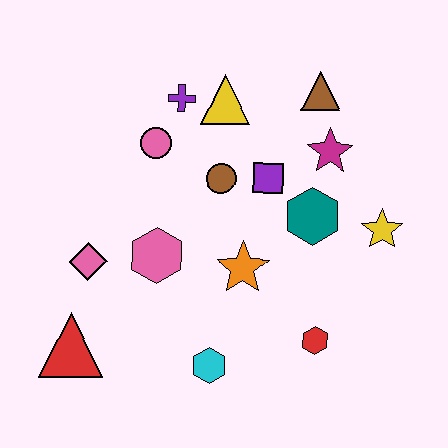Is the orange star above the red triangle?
Yes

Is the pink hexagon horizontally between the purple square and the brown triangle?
No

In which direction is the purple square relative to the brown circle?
The purple square is to the right of the brown circle.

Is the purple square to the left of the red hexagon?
Yes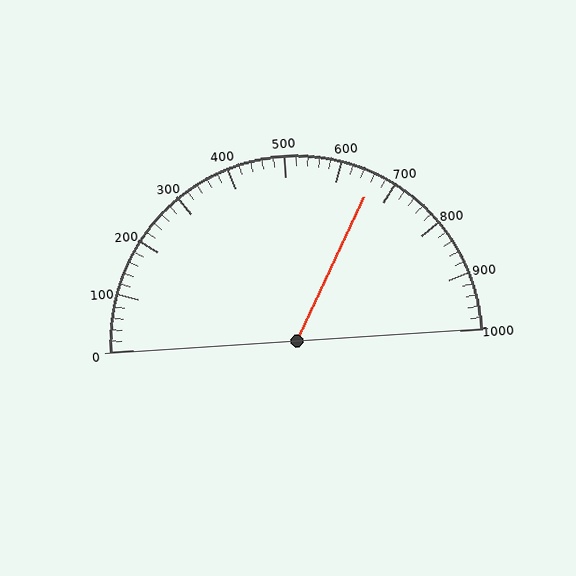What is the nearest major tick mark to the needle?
The nearest major tick mark is 700.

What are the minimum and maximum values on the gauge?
The gauge ranges from 0 to 1000.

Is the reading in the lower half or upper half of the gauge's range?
The reading is in the upper half of the range (0 to 1000).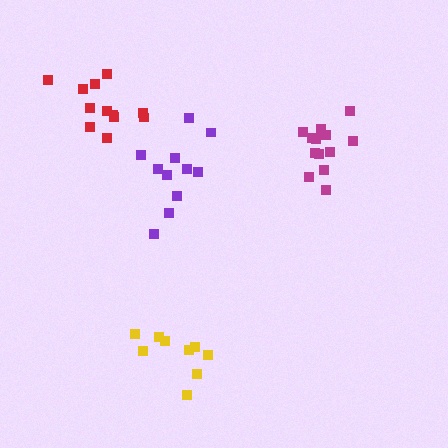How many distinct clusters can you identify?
There are 4 distinct clusters.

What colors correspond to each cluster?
The clusters are colored: red, yellow, purple, magenta.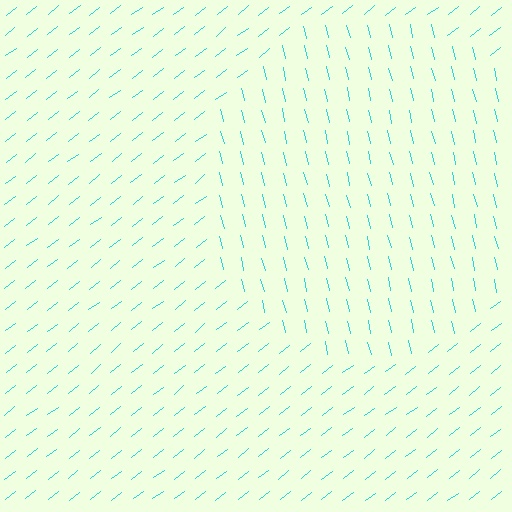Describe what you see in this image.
The image is filled with small cyan line segments. A circle region in the image has lines oriented differently from the surrounding lines, creating a visible texture boundary.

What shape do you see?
I see a circle.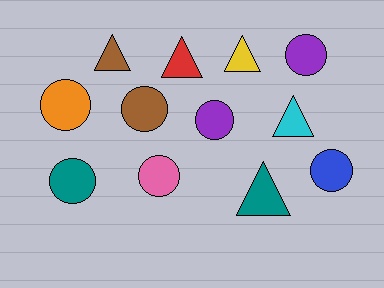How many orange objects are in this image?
There is 1 orange object.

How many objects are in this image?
There are 12 objects.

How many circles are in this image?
There are 7 circles.